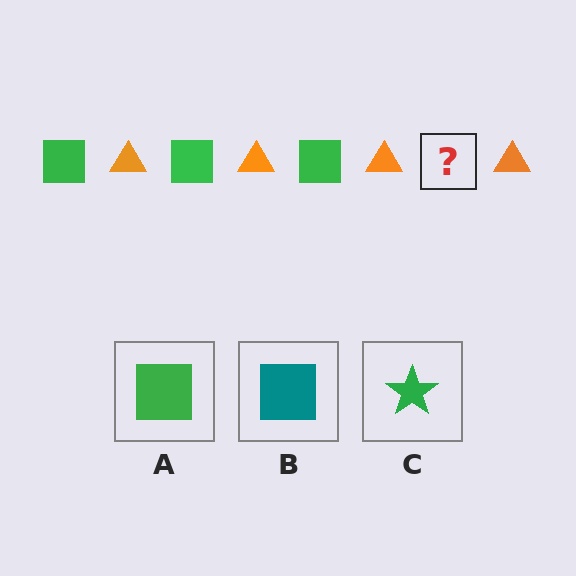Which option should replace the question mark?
Option A.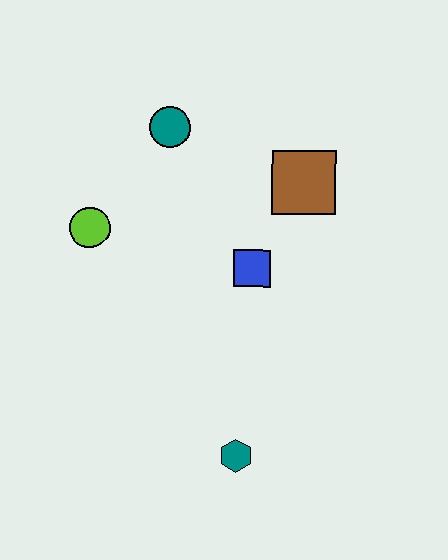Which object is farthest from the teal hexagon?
The teal circle is farthest from the teal hexagon.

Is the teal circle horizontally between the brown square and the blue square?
No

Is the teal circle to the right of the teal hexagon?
No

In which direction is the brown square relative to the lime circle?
The brown square is to the right of the lime circle.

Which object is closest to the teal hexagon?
The blue square is closest to the teal hexagon.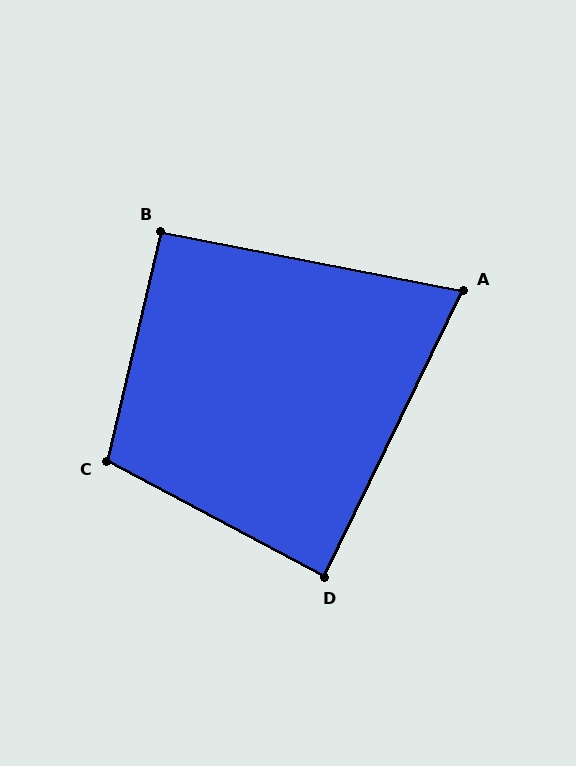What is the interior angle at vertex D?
Approximately 88 degrees (approximately right).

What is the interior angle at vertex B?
Approximately 92 degrees (approximately right).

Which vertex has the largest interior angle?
C, at approximately 105 degrees.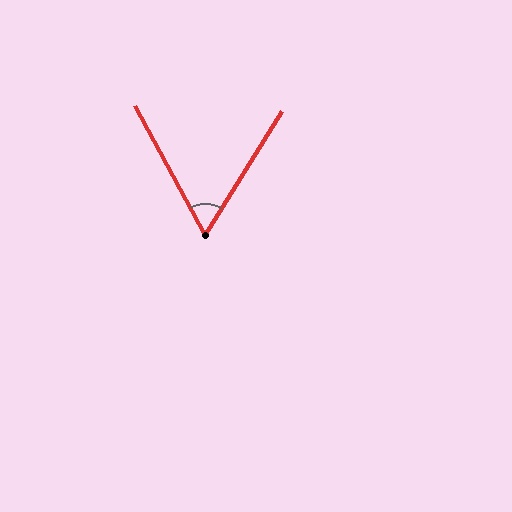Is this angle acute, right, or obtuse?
It is acute.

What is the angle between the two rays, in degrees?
Approximately 60 degrees.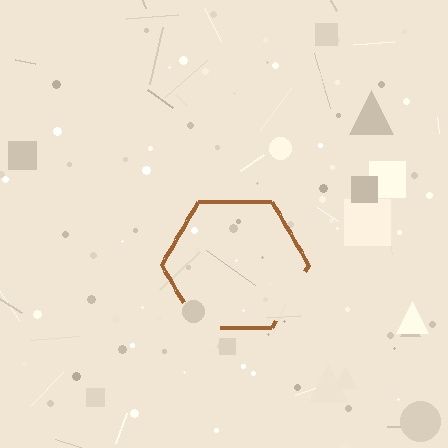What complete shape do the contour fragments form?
The contour fragments form a hexagon.